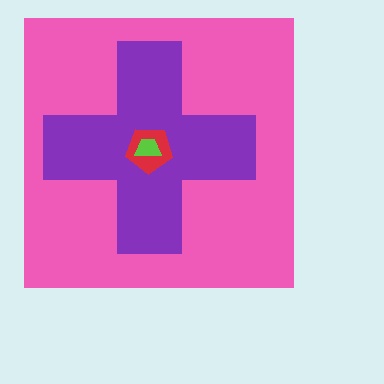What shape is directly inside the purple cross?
The red pentagon.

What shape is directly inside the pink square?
The purple cross.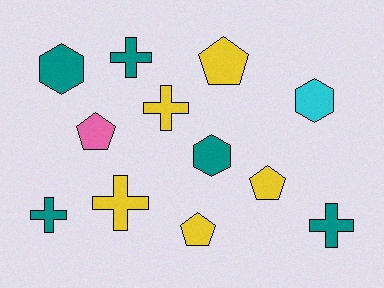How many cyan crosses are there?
There are no cyan crosses.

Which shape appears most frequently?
Cross, with 5 objects.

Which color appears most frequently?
Teal, with 5 objects.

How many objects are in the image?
There are 12 objects.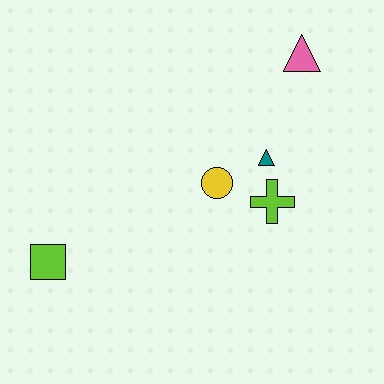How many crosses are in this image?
There is 1 cross.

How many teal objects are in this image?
There is 1 teal object.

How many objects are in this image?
There are 5 objects.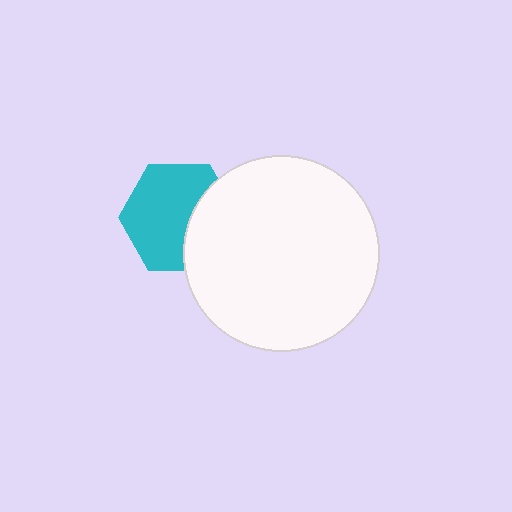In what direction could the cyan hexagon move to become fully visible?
The cyan hexagon could move left. That would shift it out from behind the white circle entirely.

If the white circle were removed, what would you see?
You would see the complete cyan hexagon.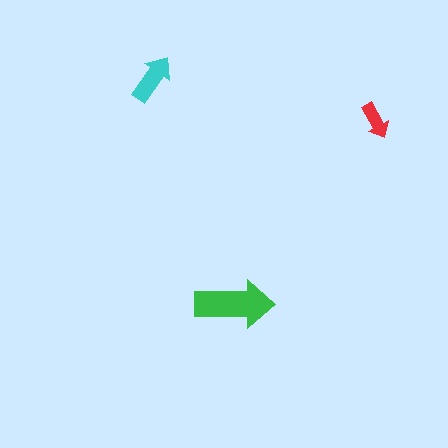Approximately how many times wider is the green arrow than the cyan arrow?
About 1.5 times wider.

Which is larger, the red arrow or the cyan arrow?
The cyan one.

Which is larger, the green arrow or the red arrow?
The green one.